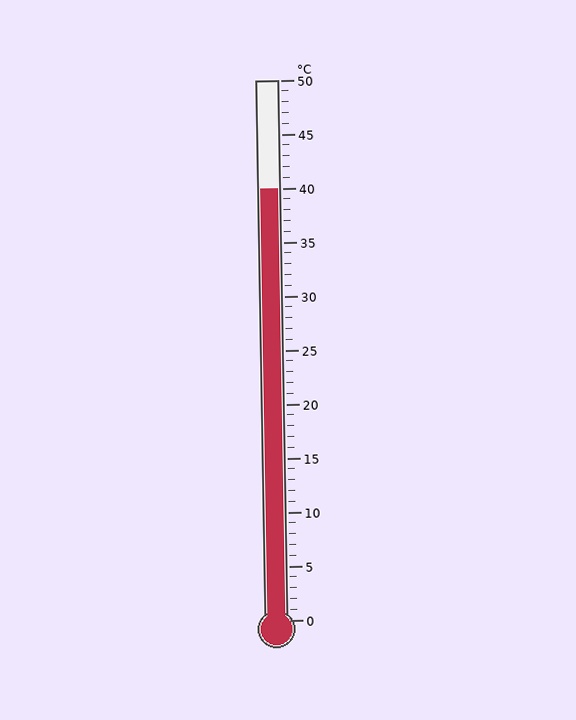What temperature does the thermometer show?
The thermometer shows approximately 40°C.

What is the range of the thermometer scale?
The thermometer scale ranges from 0°C to 50°C.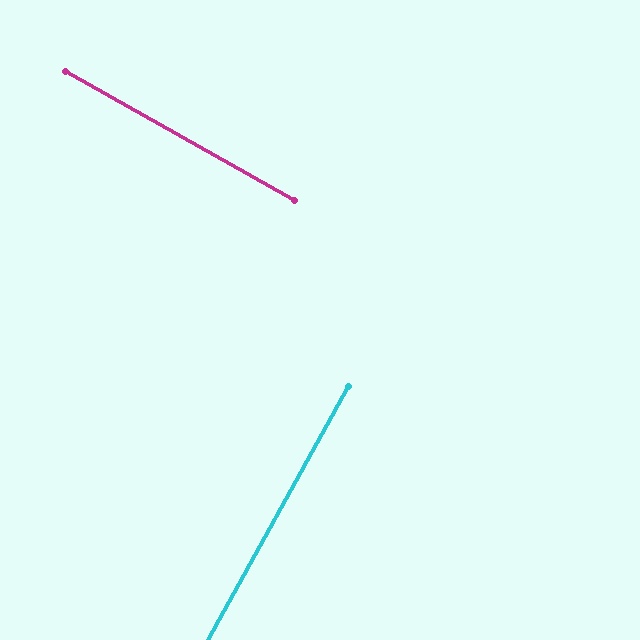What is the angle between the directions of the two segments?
Approximately 89 degrees.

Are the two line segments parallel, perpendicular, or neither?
Perpendicular — they meet at approximately 89°.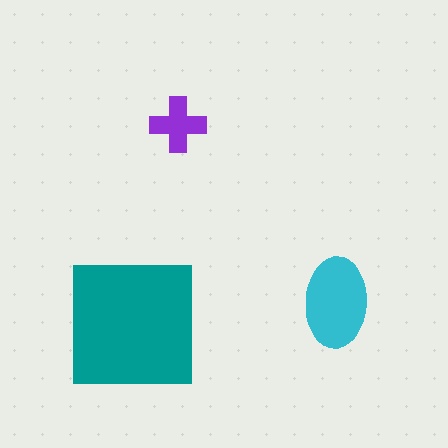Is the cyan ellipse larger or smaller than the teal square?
Smaller.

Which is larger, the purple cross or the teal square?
The teal square.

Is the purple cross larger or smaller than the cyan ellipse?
Smaller.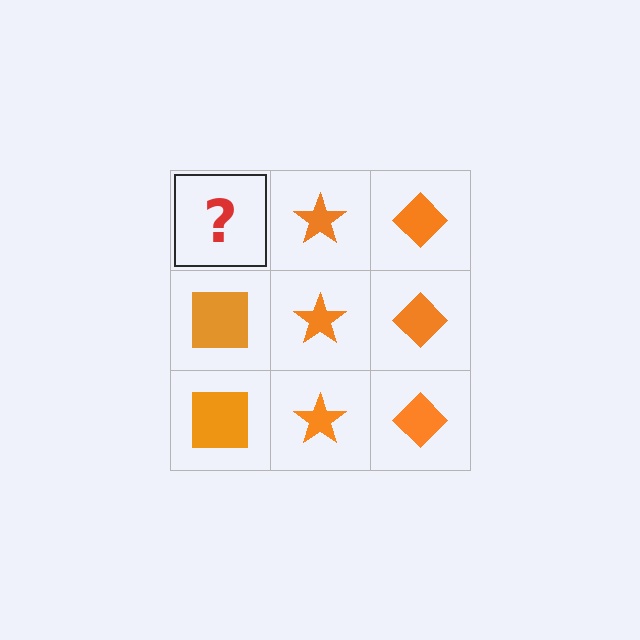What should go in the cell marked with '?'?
The missing cell should contain an orange square.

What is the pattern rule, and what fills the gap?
The rule is that each column has a consistent shape. The gap should be filled with an orange square.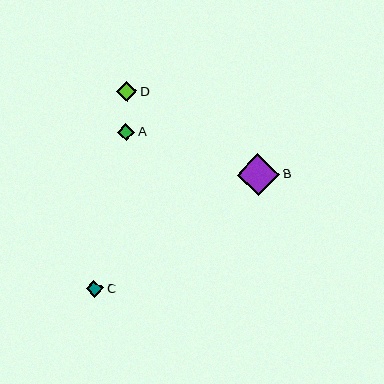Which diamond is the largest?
Diamond B is the largest with a size of approximately 42 pixels.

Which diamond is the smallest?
Diamond C is the smallest with a size of approximately 18 pixels.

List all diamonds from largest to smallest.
From largest to smallest: B, D, A, C.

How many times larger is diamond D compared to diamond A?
Diamond D is approximately 1.1 times the size of diamond A.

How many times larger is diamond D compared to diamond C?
Diamond D is approximately 1.1 times the size of diamond C.